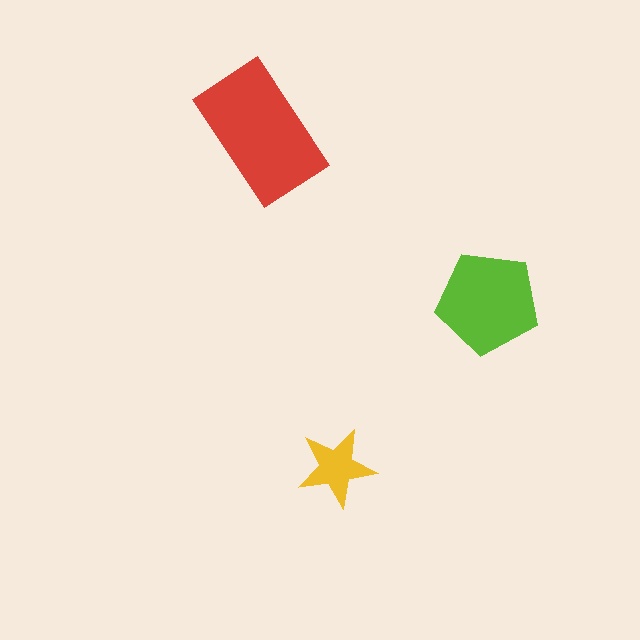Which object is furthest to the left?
The red rectangle is leftmost.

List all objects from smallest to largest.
The yellow star, the lime pentagon, the red rectangle.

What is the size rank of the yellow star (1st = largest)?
3rd.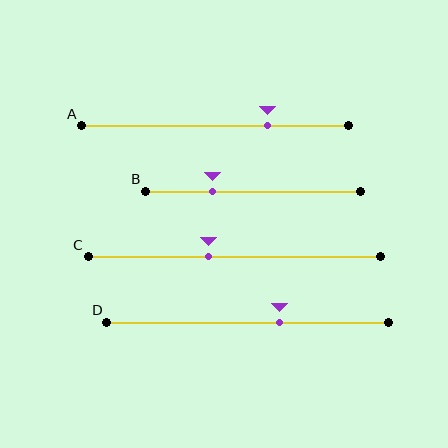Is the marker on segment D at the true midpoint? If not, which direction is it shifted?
No, the marker on segment D is shifted to the right by about 11% of the segment length.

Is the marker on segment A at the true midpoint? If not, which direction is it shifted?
No, the marker on segment A is shifted to the right by about 20% of the segment length.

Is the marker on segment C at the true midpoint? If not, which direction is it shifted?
No, the marker on segment C is shifted to the left by about 9% of the segment length.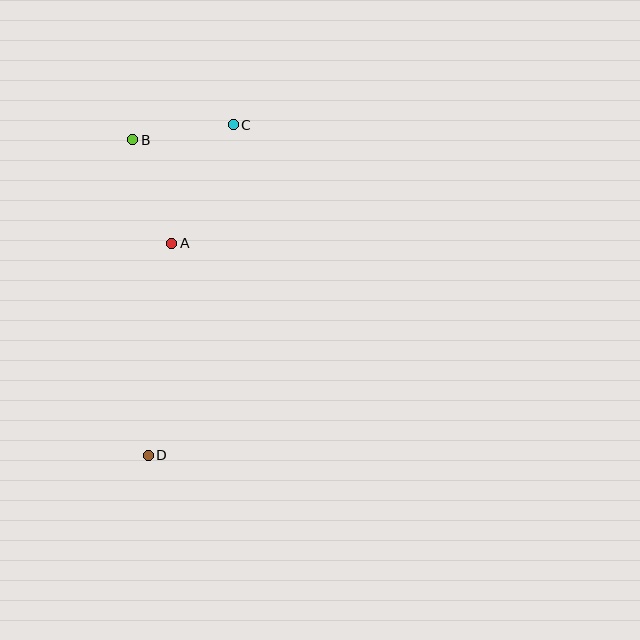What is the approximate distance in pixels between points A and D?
The distance between A and D is approximately 213 pixels.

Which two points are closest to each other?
Points B and C are closest to each other.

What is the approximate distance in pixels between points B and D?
The distance between B and D is approximately 316 pixels.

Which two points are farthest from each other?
Points C and D are farthest from each other.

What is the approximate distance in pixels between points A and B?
The distance between A and B is approximately 110 pixels.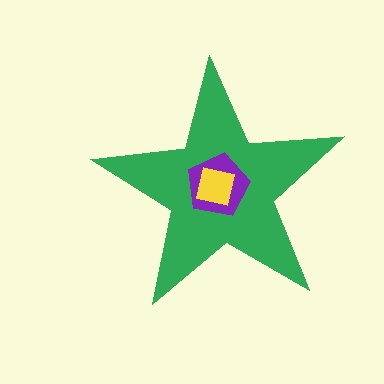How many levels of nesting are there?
3.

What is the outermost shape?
The green star.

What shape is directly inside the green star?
The purple pentagon.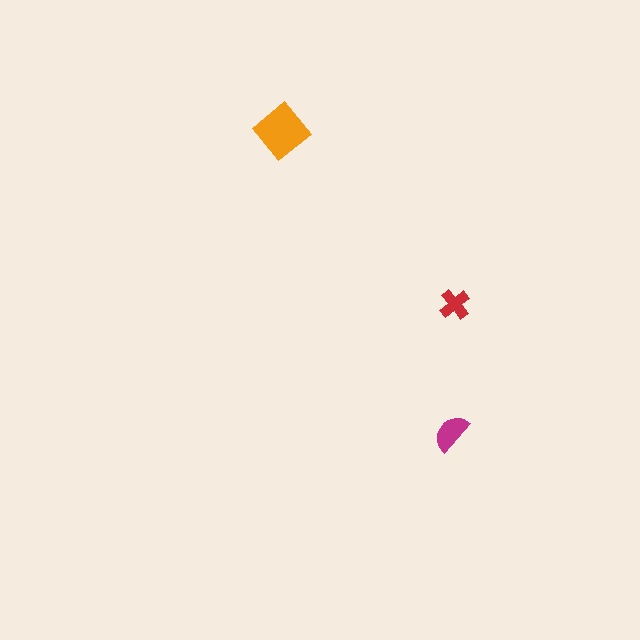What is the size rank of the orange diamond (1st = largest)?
1st.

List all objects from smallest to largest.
The red cross, the magenta semicircle, the orange diamond.